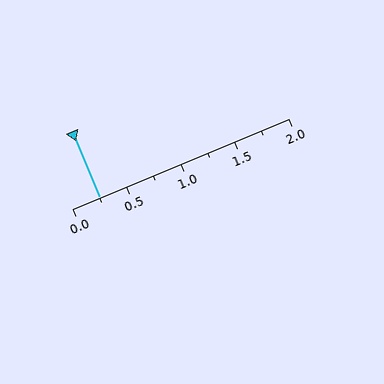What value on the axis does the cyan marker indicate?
The marker indicates approximately 0.25.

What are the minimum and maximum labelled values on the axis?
The axis runs from 0.0 to 2.0.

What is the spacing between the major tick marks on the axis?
The major ticks are spaced 0.5 apart.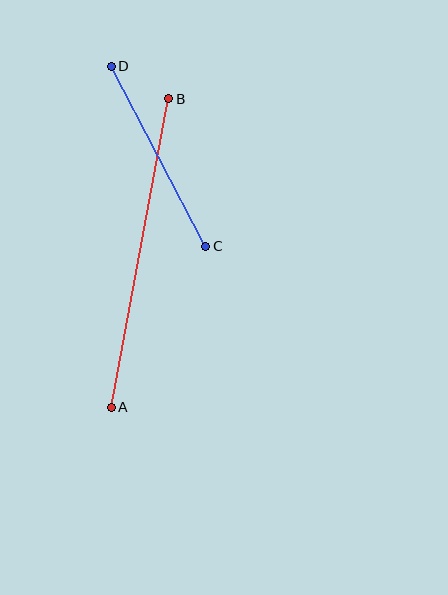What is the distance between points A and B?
The distance is approximately 314 pixels.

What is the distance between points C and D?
The distance is approximately 203 pixels.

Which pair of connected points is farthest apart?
Points A and B are farthest apart.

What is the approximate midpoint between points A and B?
The midpoint is at approximately (140, 253) pixels.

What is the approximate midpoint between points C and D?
The midpoint is at approximately (159, 156) pixels.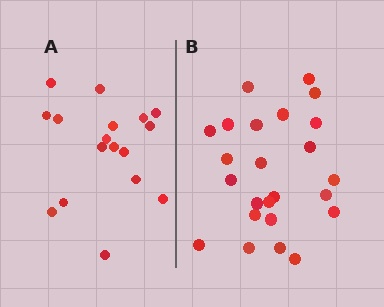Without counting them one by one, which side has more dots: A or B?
Region B (the right region) has more dots.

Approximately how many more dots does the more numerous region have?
Region B has roughly 8 or so more dots than region A.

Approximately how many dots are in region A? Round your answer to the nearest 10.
About 20 dots. (The exact count is 17, which rounds to 20.)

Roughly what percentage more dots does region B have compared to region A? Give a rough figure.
About 40% more.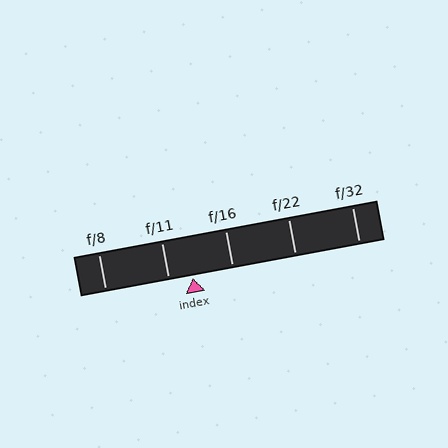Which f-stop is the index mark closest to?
The index mark is closest to f/11.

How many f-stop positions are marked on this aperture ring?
There are 5 f-stop positions marked.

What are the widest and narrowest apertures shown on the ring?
The widest aperture shown is f/8 and the narrowest is f/32.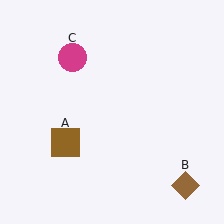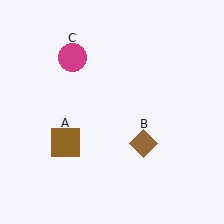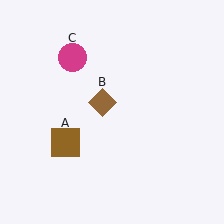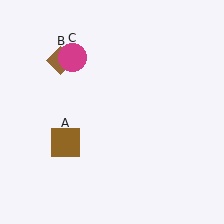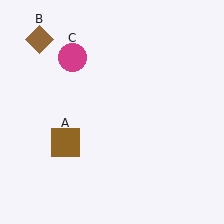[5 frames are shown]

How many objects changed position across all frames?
1 object changed position: brown diamond (object B).